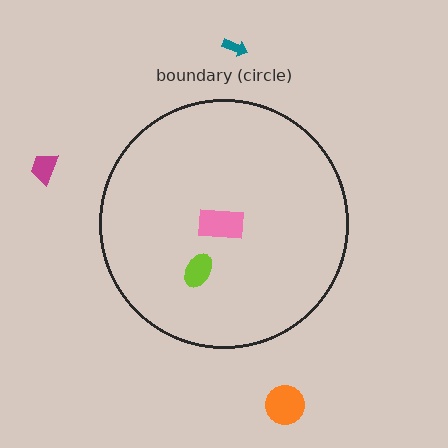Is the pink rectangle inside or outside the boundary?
Inside.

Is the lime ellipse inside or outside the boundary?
Inside.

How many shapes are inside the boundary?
2 inside, 3 outside.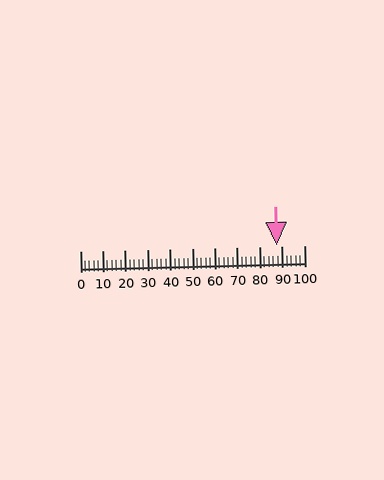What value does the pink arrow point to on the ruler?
The pink arrow points to approximately 88.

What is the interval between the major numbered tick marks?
The major tick marks are spaced 10 units apart.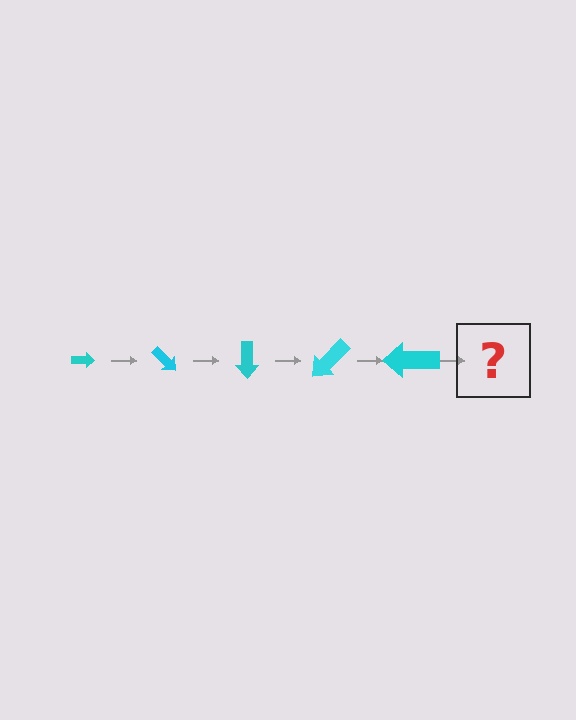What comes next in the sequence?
The next element should be an arrow, larger than the previous one and rotated 225 degrees from the start.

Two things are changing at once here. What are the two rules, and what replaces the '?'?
The two rules are that the arrow grows larger each step and it rotates 45 degrees each step. The '?' should be an arrow, larger than the previous one and rotated 225 degrees from the start.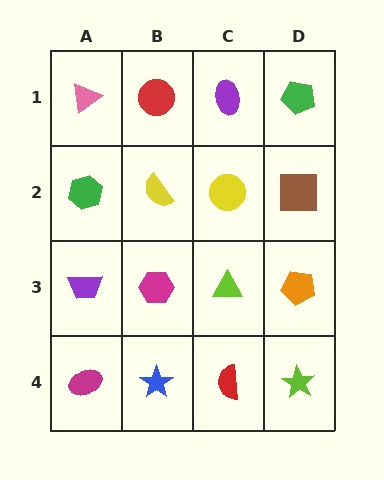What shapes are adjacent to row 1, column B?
A yellow semicircle (row 2, column B), a pink triangle (row 1, column A), a purple ellipse (row 1, column C).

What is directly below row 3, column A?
A magenta ellipse.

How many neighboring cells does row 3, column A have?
3.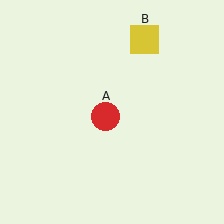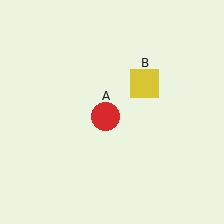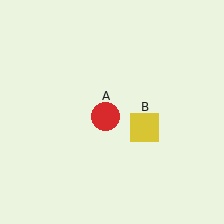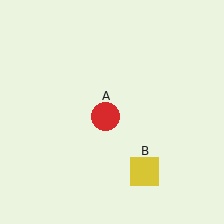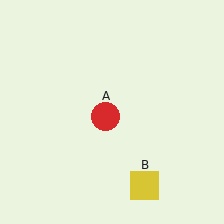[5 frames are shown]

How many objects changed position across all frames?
1 object changed position: yellow square (object B).